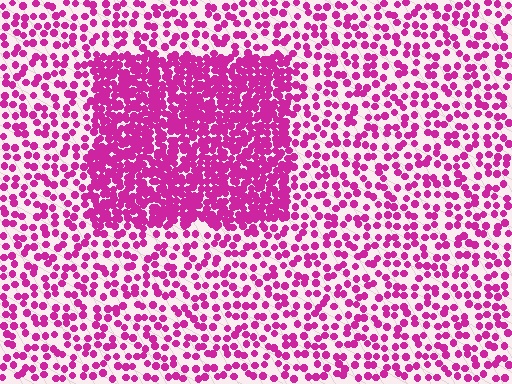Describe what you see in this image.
The image contains small magenta elements arranged at two different densities. A rectangle-shaped region is visible where the elements are more densely packed than the surrounding area.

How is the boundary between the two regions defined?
The boundary is defined by a change in element density (approximately 2.6x ratio). All elements are the same color, size, and shape.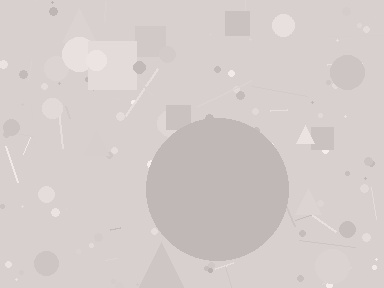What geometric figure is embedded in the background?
A circle is embedded in the background.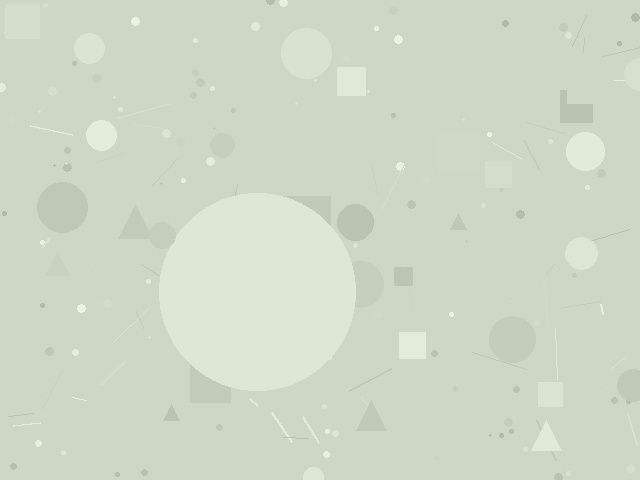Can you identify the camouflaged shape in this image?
The camouflaged shape is a circle.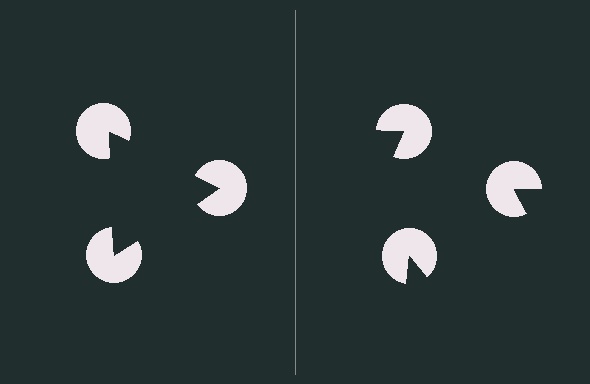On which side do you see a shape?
An illusory triangle appears on the left side. On the right side the wedge cuts are rotated, so no coherent shape forms.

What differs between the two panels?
The pac-man discs are positioned identically on both sides; only the wedge orientations differ. On the left they align to a triangle; on the right they are misaligned.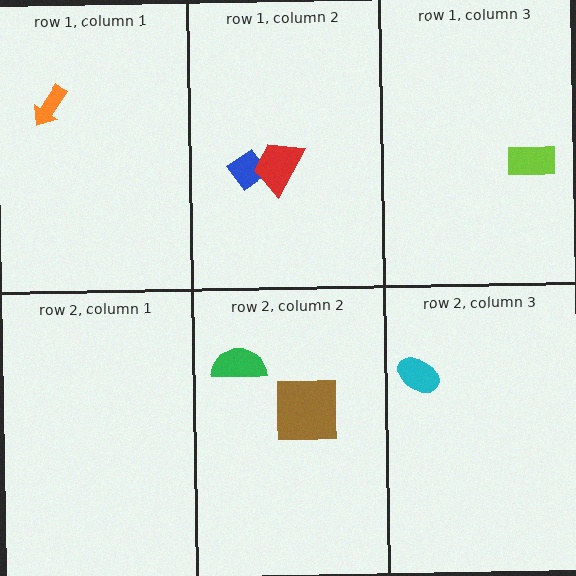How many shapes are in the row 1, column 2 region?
2.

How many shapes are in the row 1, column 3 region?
1.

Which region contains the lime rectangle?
The row 1, column 3 region.